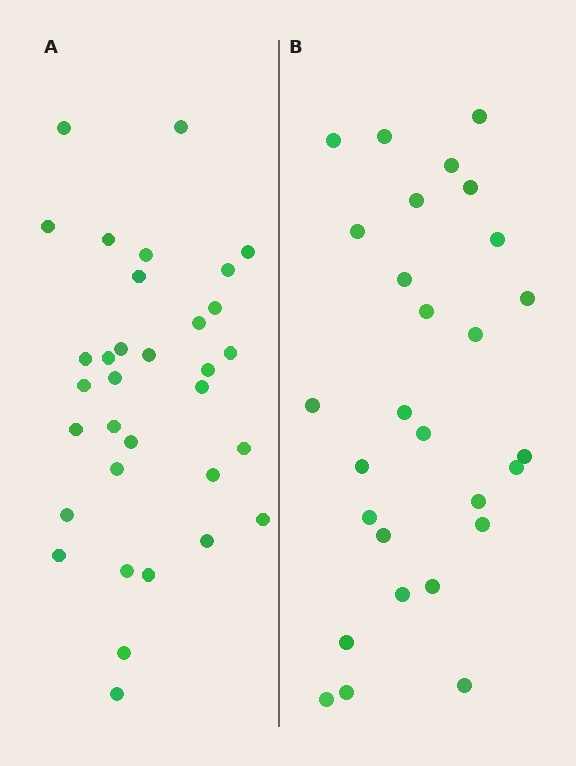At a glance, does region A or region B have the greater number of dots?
Region A (the left region) has more dots.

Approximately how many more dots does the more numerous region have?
Region A has about 5 more dots than region B.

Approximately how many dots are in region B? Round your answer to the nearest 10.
About 30 dots. (The exact count is 28, which rounds to 30.)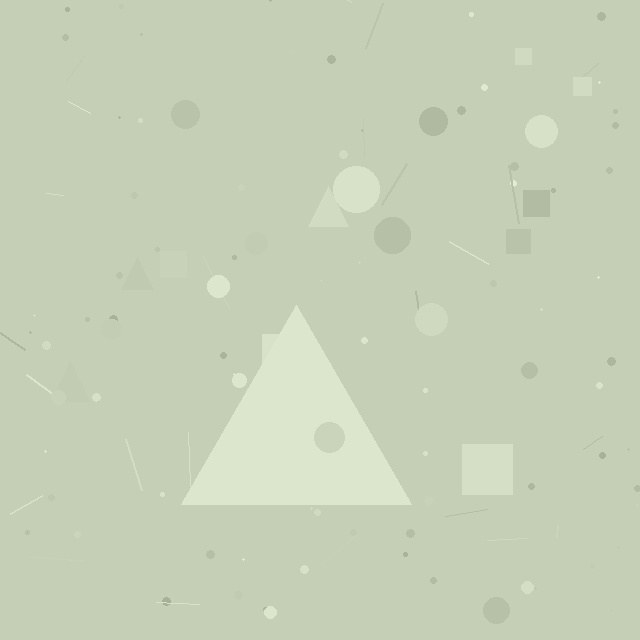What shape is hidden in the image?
A triangle is hidden in the image.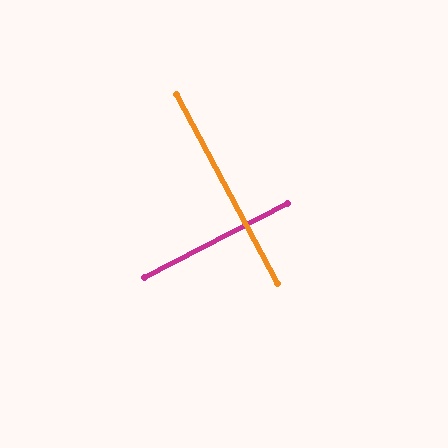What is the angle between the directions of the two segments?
Approximately 89 degrees.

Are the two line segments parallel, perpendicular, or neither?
Perpendicular — they meet at approximately 89°.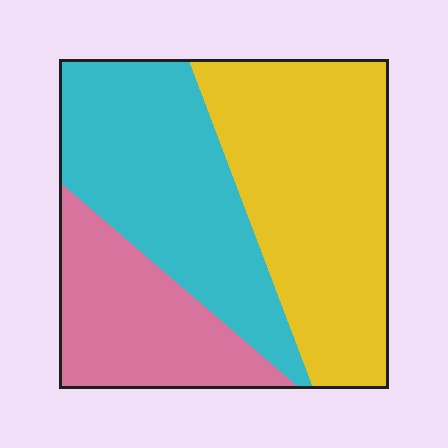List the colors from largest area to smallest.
From largest to smallest: yellow, cyan, pink.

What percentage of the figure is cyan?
Cyan takes up about one third (1/3) of the figure.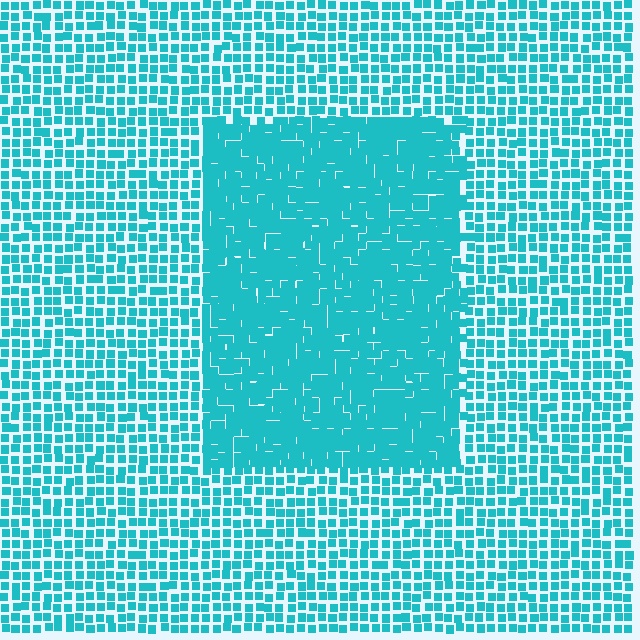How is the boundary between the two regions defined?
The boundary is defined by a change in element density (approximately 1.8x ratio). All elements are the same color, size, and shape.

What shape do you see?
I see a rectangle.